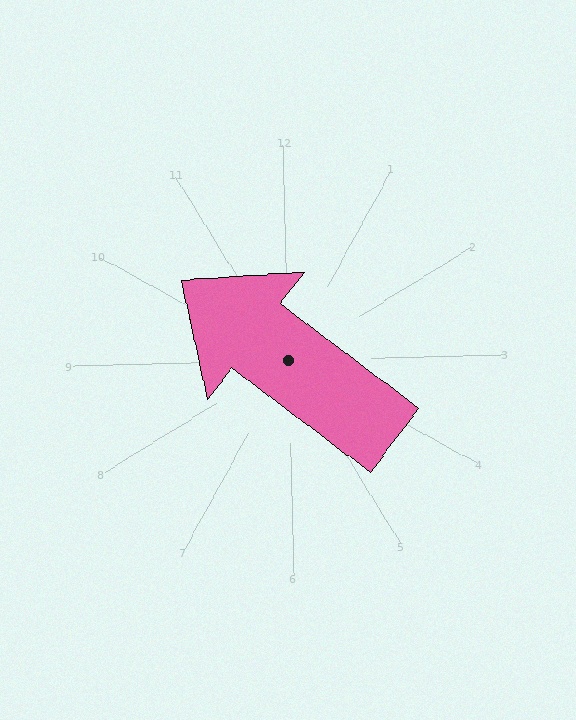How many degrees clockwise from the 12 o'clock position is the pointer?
Approximately 309 degrees.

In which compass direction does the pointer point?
Northwest.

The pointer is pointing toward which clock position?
Roughly 10 o'clock.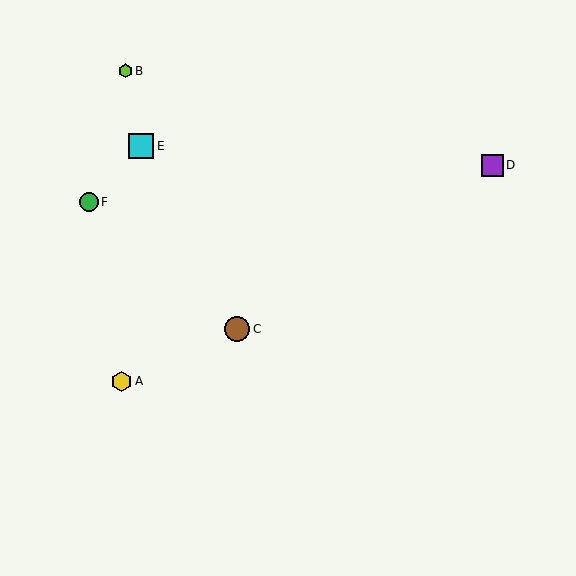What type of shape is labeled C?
Shape C is a brown circle.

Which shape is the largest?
The cyan square (labeled E) is the largest.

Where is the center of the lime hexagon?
The center of the lime hexagon is at (125, 71).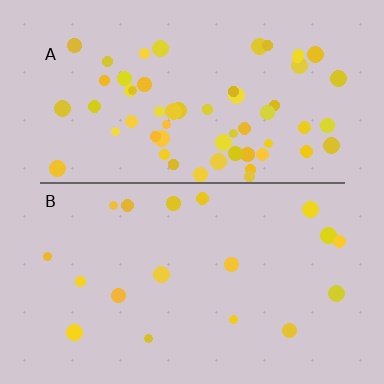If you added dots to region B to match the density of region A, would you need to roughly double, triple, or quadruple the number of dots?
Approximately triple.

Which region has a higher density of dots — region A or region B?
A (the top).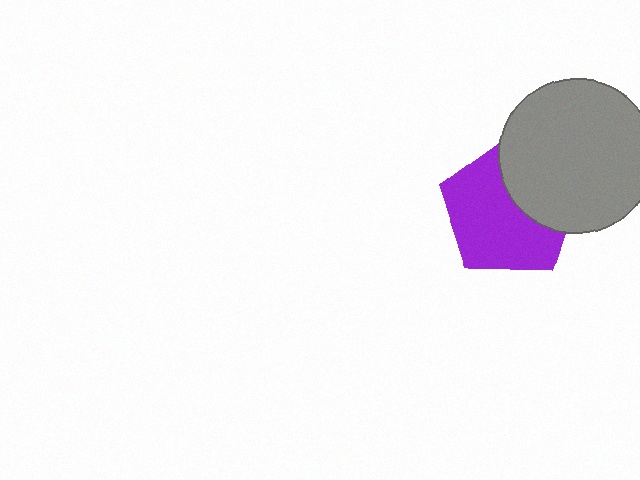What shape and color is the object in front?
The object in front is a gray circle.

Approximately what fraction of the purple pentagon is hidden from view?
Roughly 35% of the purple pentagon is hidden behind the gray circle.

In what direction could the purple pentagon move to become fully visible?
The purple pentagon could move toward the lower-left. That would shift it out from behind the gray circle entirely.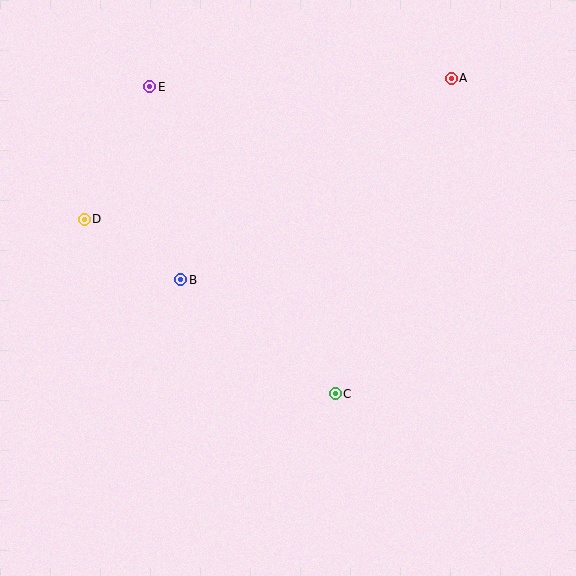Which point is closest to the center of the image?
Point B at (181, 280) is closest to the center.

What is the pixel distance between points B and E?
The distance between B and E is 196 pixels.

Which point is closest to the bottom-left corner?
Point B is closest to the bottom-left corner.